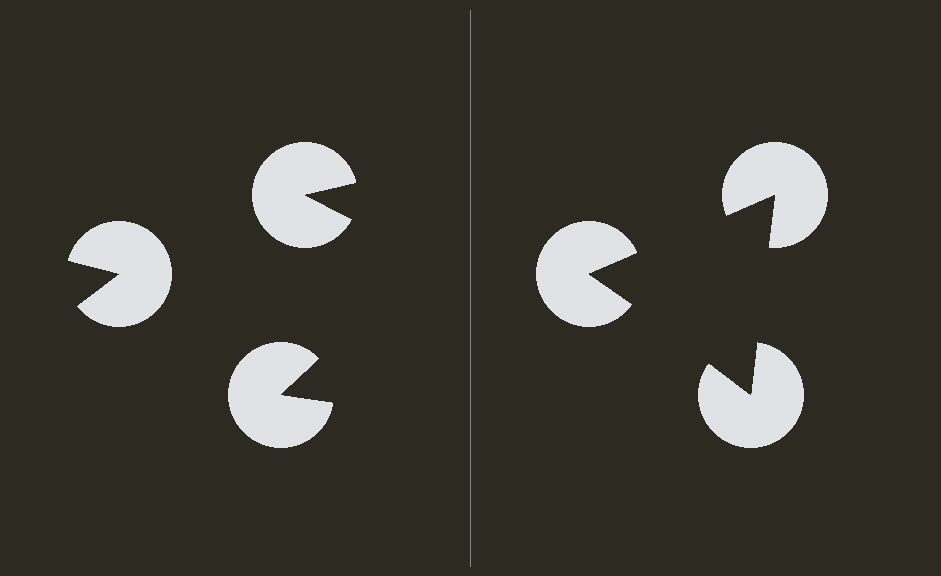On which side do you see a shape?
An illusory triangle appears on the right side. On the left side the wedge cuts are rotated, so no coherent shape forms.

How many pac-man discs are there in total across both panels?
6 — 3 on each side.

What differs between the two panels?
The pac-man discs are positioned identically on both sides; only the wedge orientations differ. On the right they align to a triangle; on the left they are misaligned.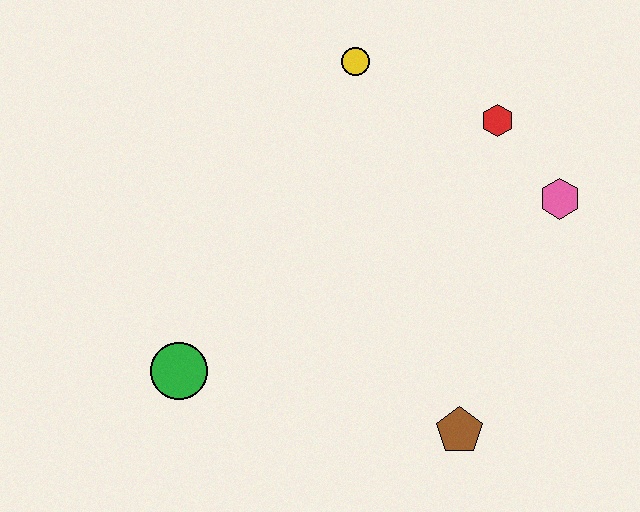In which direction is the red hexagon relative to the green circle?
The red hexagon is to the right of the green circle.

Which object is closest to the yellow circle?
The red hexagon is closest to the yellow circle.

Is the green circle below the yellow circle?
Yes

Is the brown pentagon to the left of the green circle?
No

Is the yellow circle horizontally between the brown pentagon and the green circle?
Yes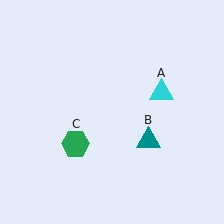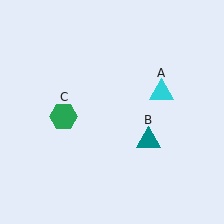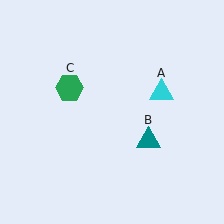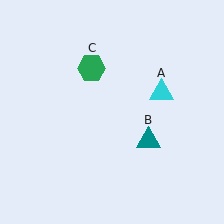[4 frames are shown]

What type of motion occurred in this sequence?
The green hexagon (object C) rotated clockwise around the center of the scene.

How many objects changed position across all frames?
1 object changed position: green hexagon (object C).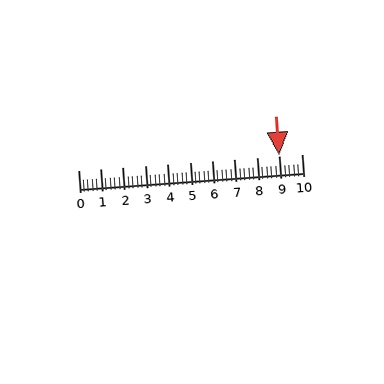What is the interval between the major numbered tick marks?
The major tick marks are spaced 1 units apart.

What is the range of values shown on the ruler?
The ruler shows values from 0 to 10.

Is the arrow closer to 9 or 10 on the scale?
The arrow is closer to 9.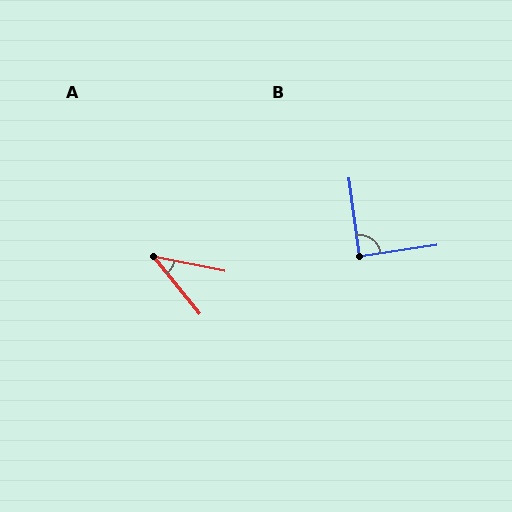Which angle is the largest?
B, at approximately 89 degrees.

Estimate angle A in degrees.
Approximately 39 degrees.